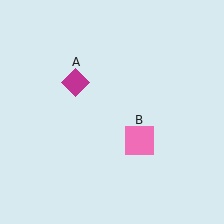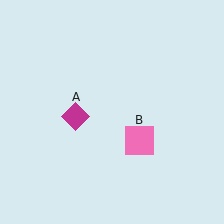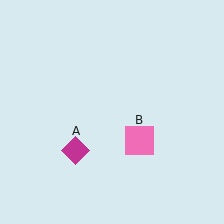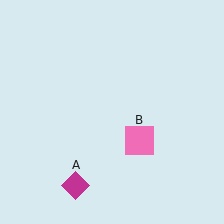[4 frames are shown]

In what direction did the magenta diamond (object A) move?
The magenta diamond (object A) moved down.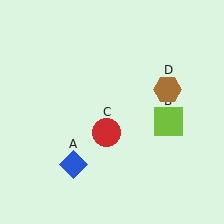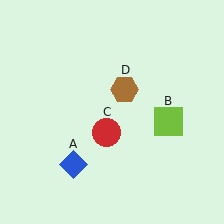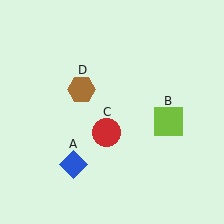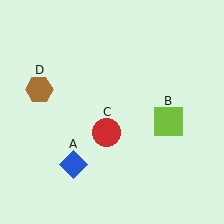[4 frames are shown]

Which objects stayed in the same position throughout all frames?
Blue diamond (object A) and lime square (object B) and red circle (object C) remained stationary.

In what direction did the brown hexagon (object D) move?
The brown hexagon (object D) moved left.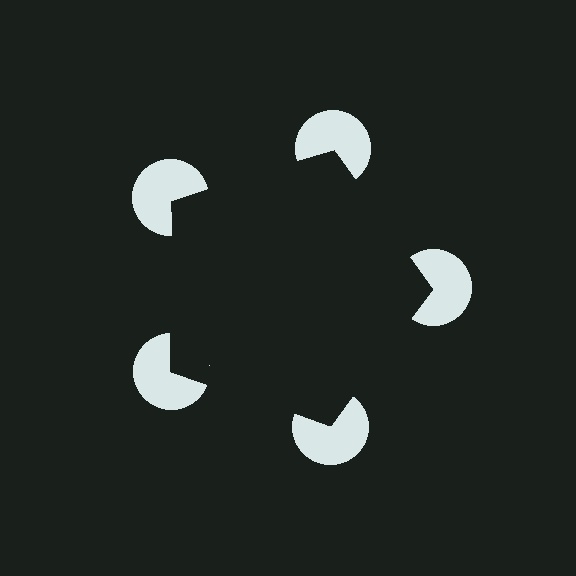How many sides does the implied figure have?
5 sides.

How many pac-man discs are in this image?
There are 5 — one at each vertex of the illusory pentagon.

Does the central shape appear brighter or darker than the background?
It typically appears slightly darker than the background, even though no actual brightness change is drawn.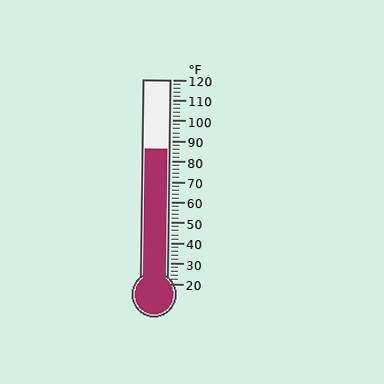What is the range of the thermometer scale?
The thermometer scale ranges from 20°F to 120°F.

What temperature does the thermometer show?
The thermometer shows approximately 86°F.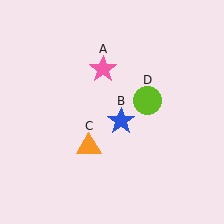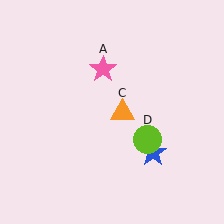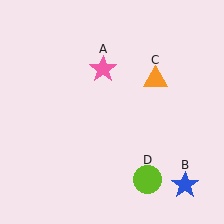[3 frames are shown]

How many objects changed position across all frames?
3 objects changed position: blue star (object B), orange triangle (object C), lime circle (object D).